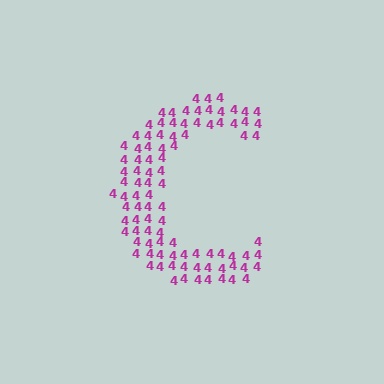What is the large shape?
The large shape is the letter C.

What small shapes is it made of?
It is made of small digit 4's.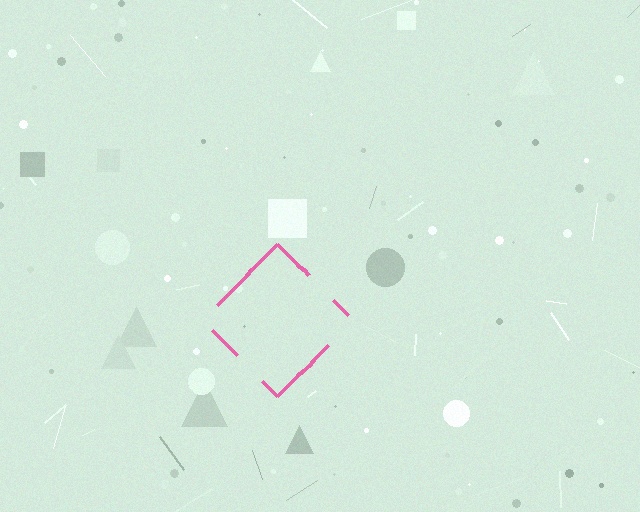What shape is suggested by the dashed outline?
The dashed outline suggests a diamond.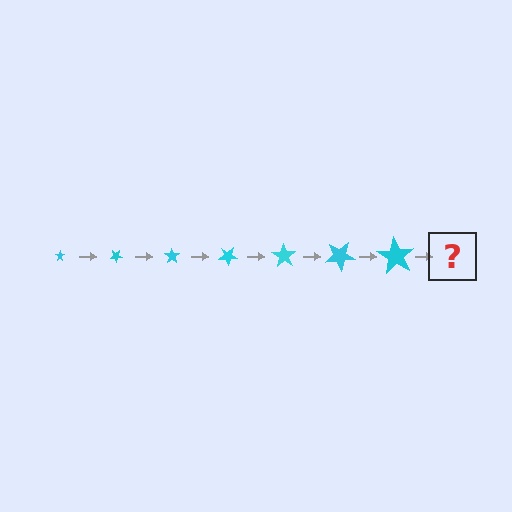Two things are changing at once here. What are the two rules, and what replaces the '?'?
The two rules are that the star grows larger each step and it rotates 35 degrees each step. The '?' should be a star, larger than the previous one and rotated 245 degrees from the start.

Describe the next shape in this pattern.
It should be a star, larger than the previous one and rotated 245 degrees from the start.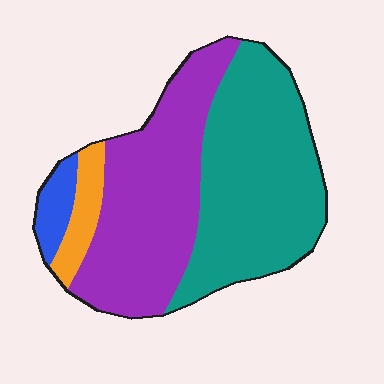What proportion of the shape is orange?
Orange takes up about one tenth (1/10) of the shape.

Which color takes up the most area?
Teal, at roughly 45%.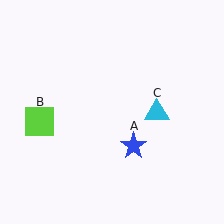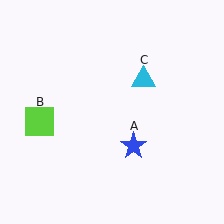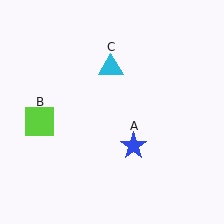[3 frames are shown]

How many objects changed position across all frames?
1 object changed position: cyan triangle (object C).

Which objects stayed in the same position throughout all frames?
Blue star (object A) and lime square (object B) remained stationary.